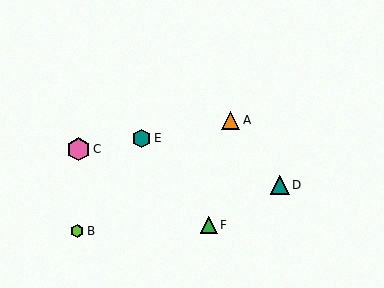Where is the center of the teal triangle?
The center of the teal triangle is at (280, 185).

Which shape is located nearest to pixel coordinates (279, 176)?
The teal triangle (labeled D) at (280, 185) is nearest to that location.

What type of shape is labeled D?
Shape D is a teal triangle.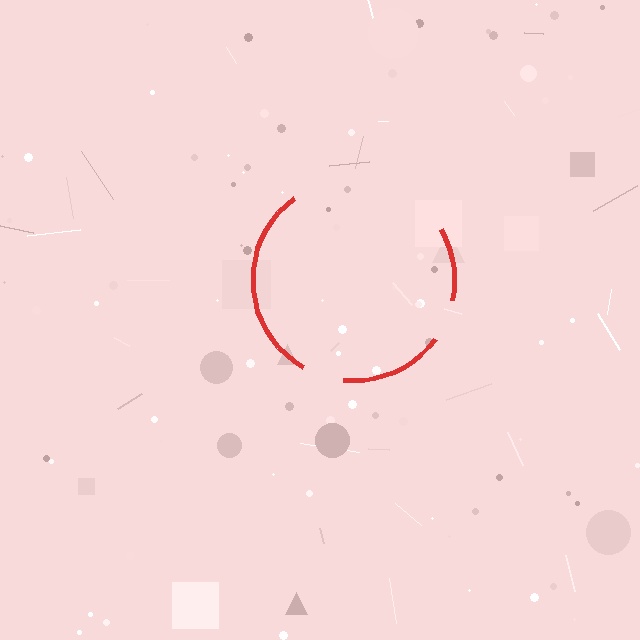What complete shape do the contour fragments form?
The contour fragments form a circle.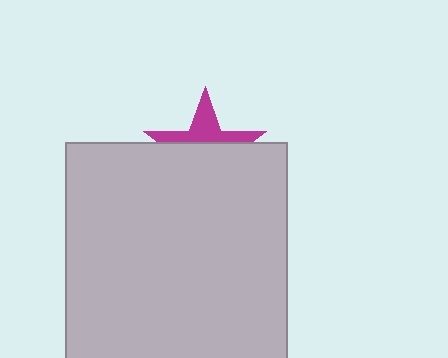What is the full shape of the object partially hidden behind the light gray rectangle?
The partially hidden object is a magenta star.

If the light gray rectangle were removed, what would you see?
You would see the complete magenta star.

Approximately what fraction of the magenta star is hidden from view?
Roughly 63% of the magenta star is hidden behind the light gray rectangle.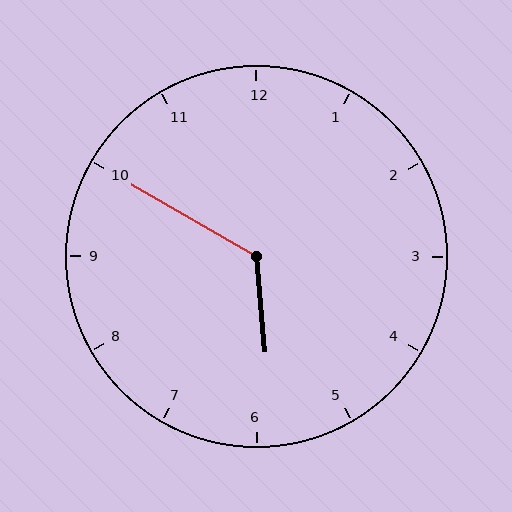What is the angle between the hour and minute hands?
Approximately 125 degrees.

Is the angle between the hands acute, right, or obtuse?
It is obtuse.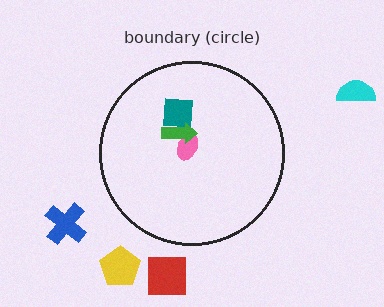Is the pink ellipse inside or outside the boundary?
Inside.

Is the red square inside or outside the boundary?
Outside.